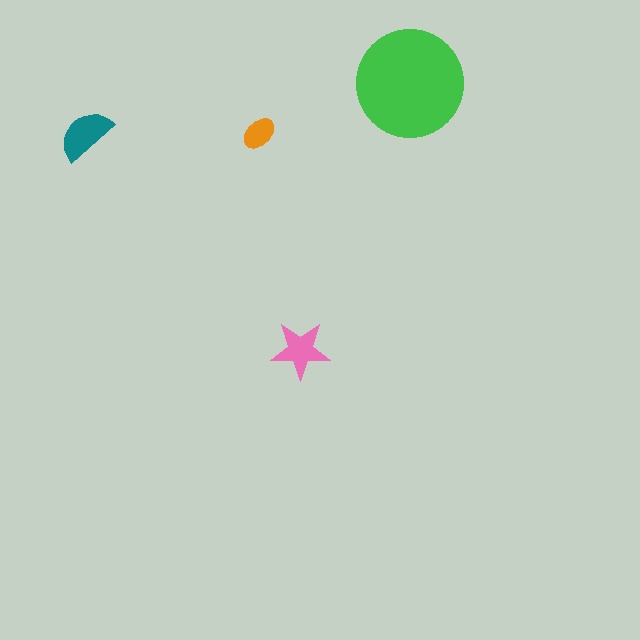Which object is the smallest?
The orange ellipse.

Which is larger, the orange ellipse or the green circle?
The green circle.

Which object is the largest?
The green circle.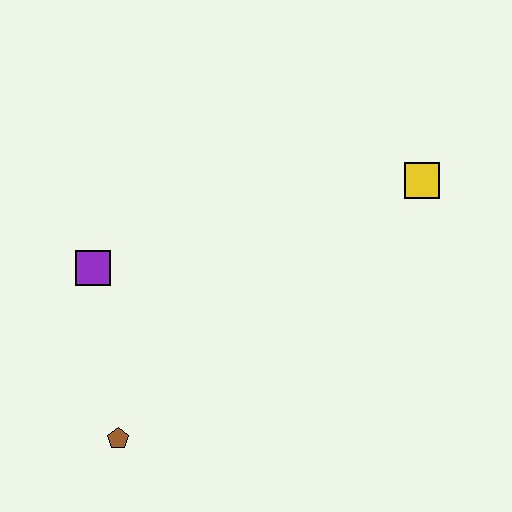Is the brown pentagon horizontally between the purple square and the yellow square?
Yes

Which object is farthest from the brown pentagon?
The yellow square is farthest from the brown pentagon.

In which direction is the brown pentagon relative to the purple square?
The brown pentagon is below the purple square.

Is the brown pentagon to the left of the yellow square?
Yes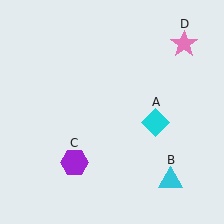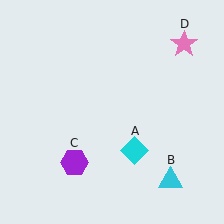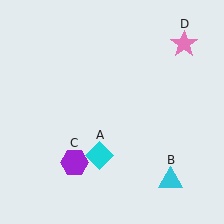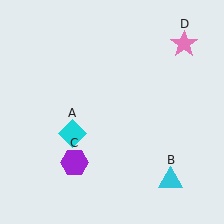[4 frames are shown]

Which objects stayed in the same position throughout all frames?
Cyan triangle (object B) and purple hexagon (object C) and pink star (object D) remained stationary.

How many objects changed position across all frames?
1 object changed position: cyan diamond (object A).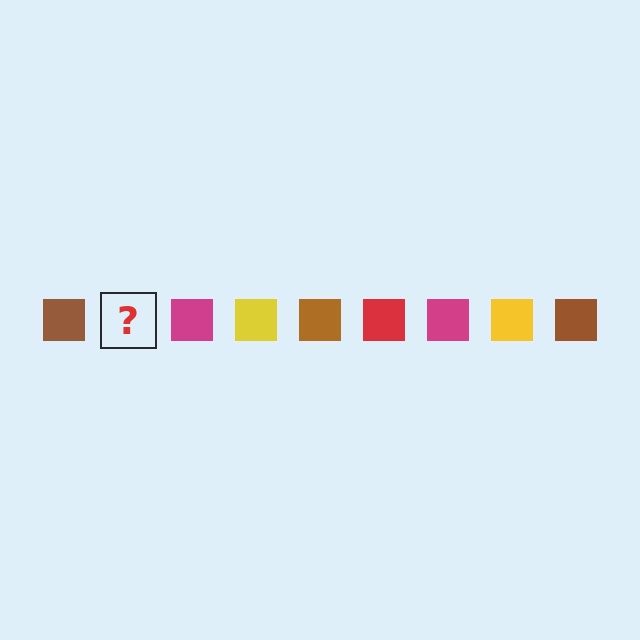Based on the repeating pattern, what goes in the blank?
The blank should be a red square.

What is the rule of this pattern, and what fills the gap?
The rule is that the pattern cycles through brown, red, magenta, yellow squares. The gap should be filled with a red square.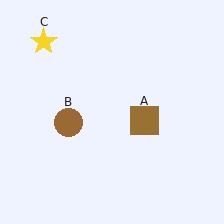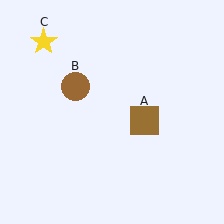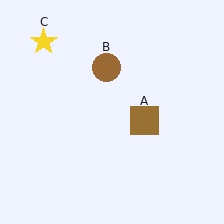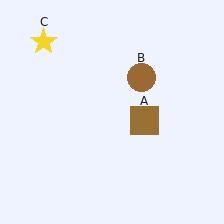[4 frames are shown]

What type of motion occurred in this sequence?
The brown circle (object B) rotated clockwise around the center of the scene.